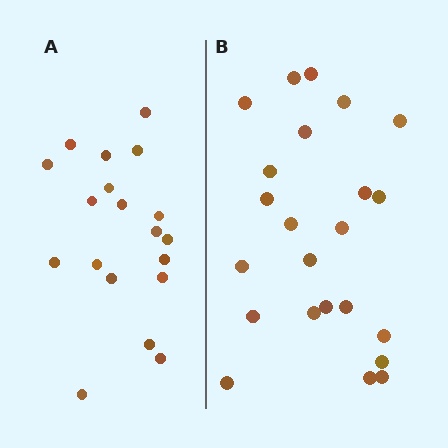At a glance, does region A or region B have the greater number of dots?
Region B (the right region) has more dots.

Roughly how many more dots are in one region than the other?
Region B has about 4 more dots than region A.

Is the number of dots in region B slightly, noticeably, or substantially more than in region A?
Region B has only slightly more — the two regions are fairly close. The ratio is roughly 1.2 to 1.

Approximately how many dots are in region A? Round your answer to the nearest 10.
About 20 dots. (The exact count is 19, which rounds to 20.)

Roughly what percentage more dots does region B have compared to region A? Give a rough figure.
About 20% more.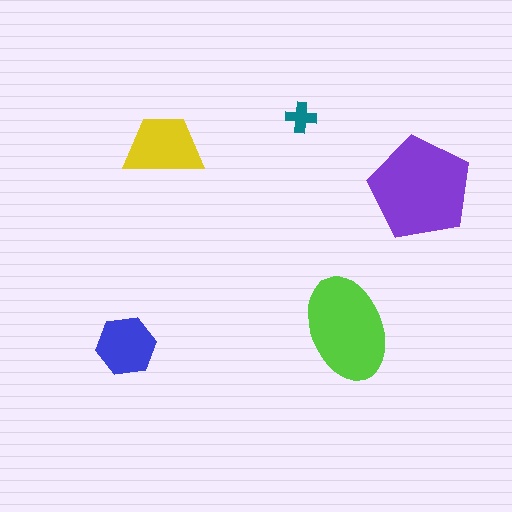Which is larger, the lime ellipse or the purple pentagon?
The purple pentagon.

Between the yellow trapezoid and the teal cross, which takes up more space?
The yellow trapezoid.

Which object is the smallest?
The teal cross.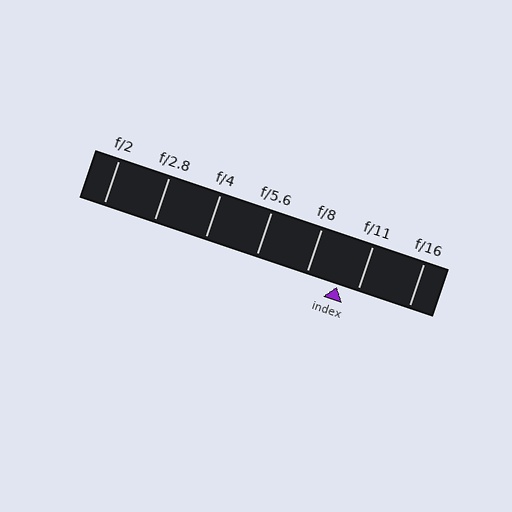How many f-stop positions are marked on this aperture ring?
There are 7 f-stop positions marked.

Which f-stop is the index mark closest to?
The index mark is closest to f/11.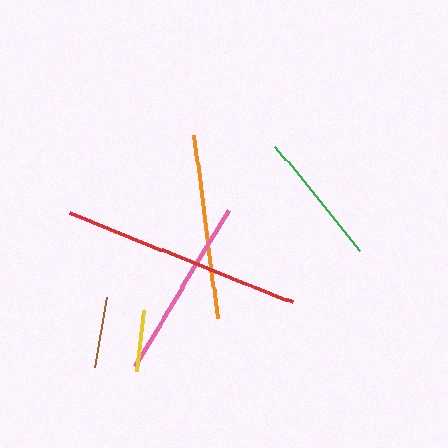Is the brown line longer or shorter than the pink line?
The pink line is longer than the brown line.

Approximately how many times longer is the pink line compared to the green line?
The pink line is approximately 1.4 times the length of the green line.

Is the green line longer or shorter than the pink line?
The pink line is longer than the green line.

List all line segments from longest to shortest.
From longest to shortest: red, orange, pink, green, brown, yellow.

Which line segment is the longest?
The red line is the longest at approximately 240 pixels.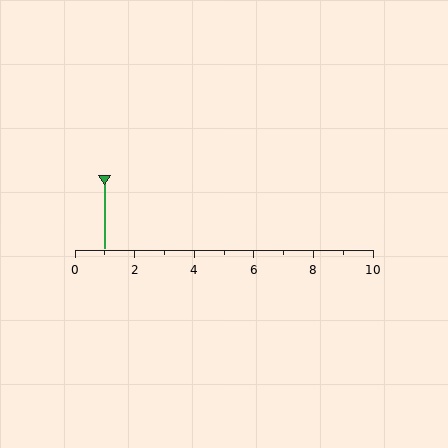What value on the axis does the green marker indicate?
The marker indicates approximately 1.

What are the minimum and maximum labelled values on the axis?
The axis runs from 0 to 10.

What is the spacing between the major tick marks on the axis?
The major ticks are spaced 2 apart.